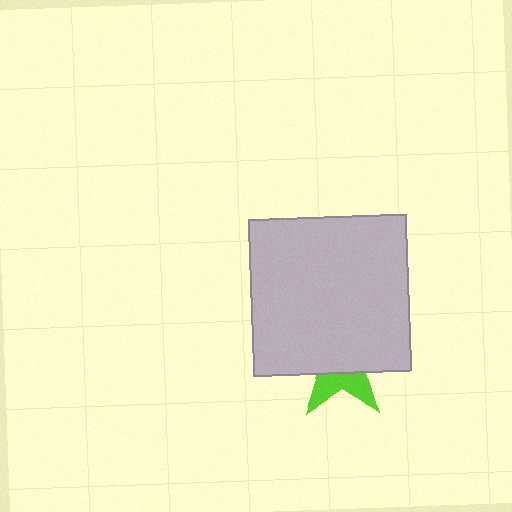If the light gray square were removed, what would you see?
You would see the complete lime star.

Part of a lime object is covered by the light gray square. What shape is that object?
It is a star.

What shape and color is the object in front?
The object in front is a light gray square.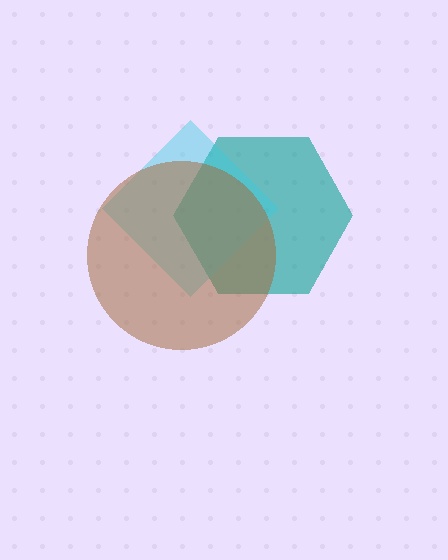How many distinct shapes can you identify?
There are 3 distinct shapes: a teal hexagon, a cyan diamond, a brown circle.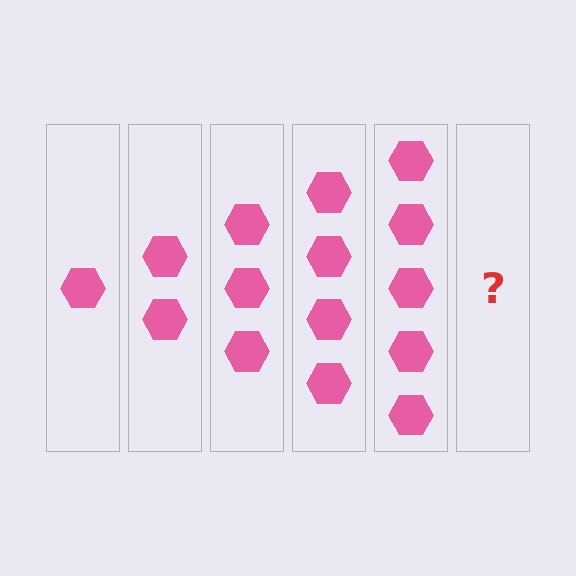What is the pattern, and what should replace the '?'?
The pattern is that each step adds one more hexagon. The '?' should be 6 hexagons.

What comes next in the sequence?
The next element should be 6 hexagons.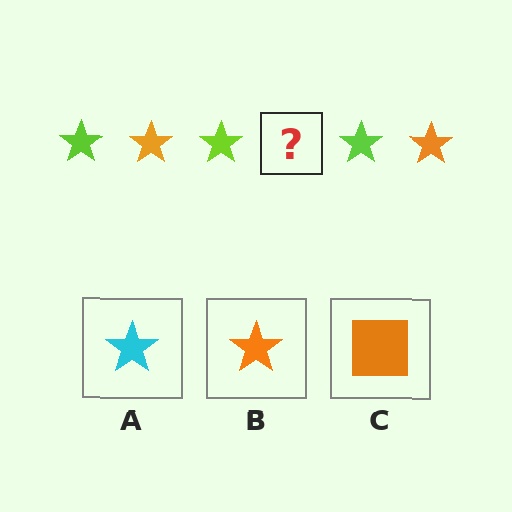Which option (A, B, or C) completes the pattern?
B.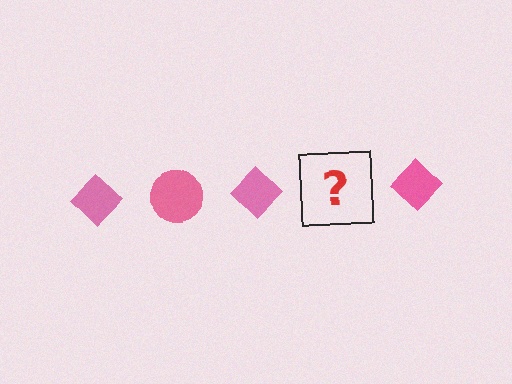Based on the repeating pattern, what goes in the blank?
The blank should be a pink circle.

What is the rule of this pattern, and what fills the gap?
The rule is that the pattern cycles through diamond, circle shapes in pink. The gap should be filled with a pink circle.